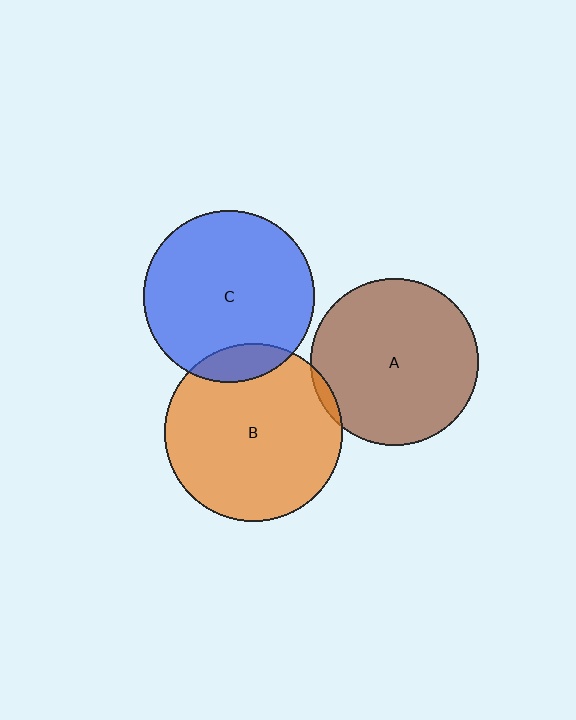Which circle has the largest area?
Circle B (orange).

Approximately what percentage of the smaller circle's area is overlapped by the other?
Approximately 10%.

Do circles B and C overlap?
Yes.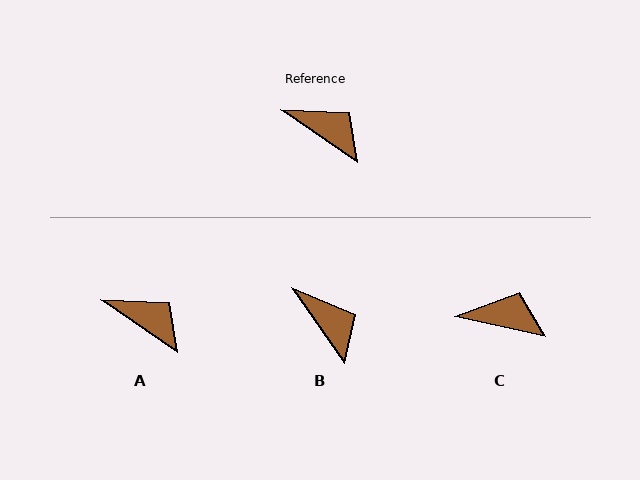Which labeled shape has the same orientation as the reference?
A.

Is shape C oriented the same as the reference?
No, it is off by about 22 degrees.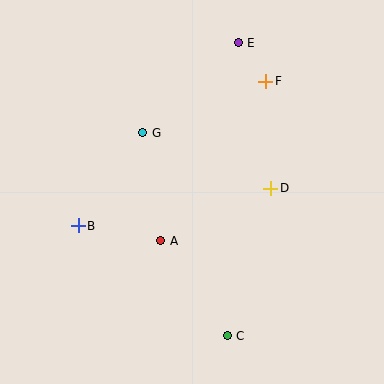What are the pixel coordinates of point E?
Point E is at (238, 43).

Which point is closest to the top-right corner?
Point F is closest to the top-right corner.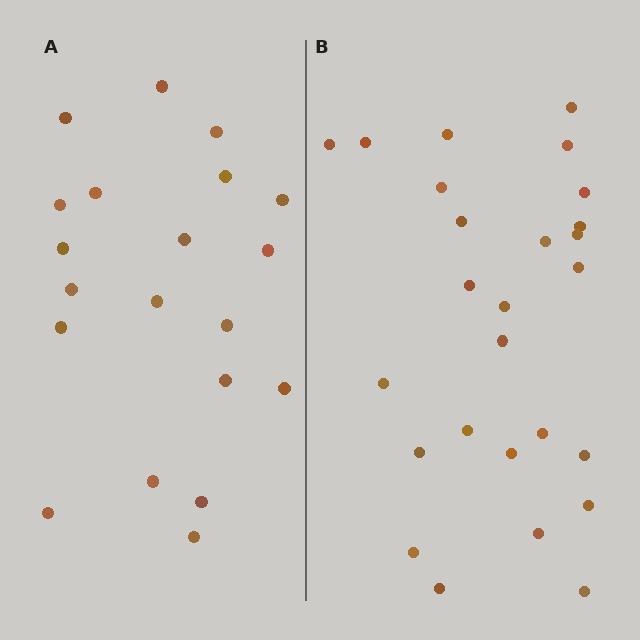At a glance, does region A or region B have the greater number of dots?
Region B (the right region) has more dots.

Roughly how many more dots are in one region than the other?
Region B has about 6 more dots than region A.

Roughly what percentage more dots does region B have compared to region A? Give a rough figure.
About 30% more.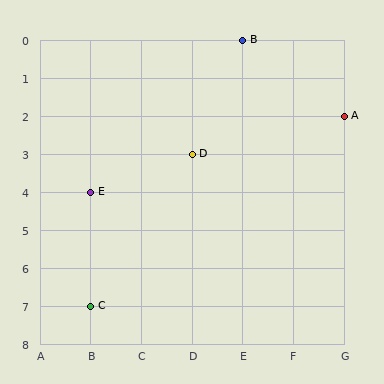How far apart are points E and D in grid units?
Points E and D are 2 columns and 1 row apart (about 2.2 grid units diagonally).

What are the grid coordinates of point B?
Point B is at grid coordinates (E, 0).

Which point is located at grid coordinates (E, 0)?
Point B is at (E, 0).